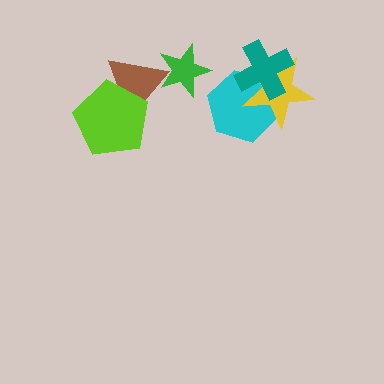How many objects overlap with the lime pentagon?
1 object overlaps with the lime pentagon.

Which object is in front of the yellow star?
The teal cross is in front of the yellow star.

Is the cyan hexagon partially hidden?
Yes, it is partially covered by another shape.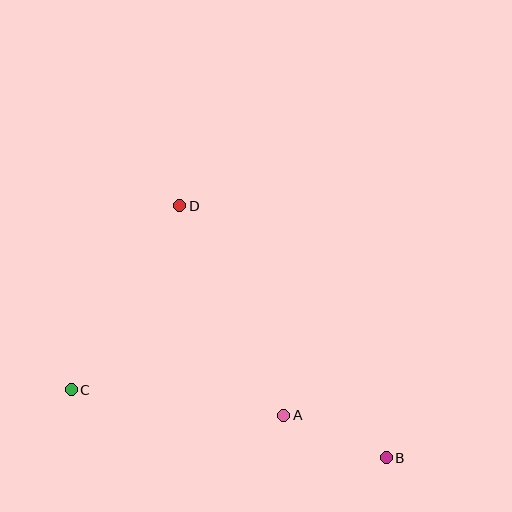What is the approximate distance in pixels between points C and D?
The distance between C and D is approximately 214 pixels.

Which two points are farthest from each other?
Points B and D are farthest from each other.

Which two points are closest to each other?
Points A and B are closest to each other.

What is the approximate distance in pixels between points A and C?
The distance between A and C is approximately 214 pixels.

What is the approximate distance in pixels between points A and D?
The distance between A and D is approximately 234 pixels.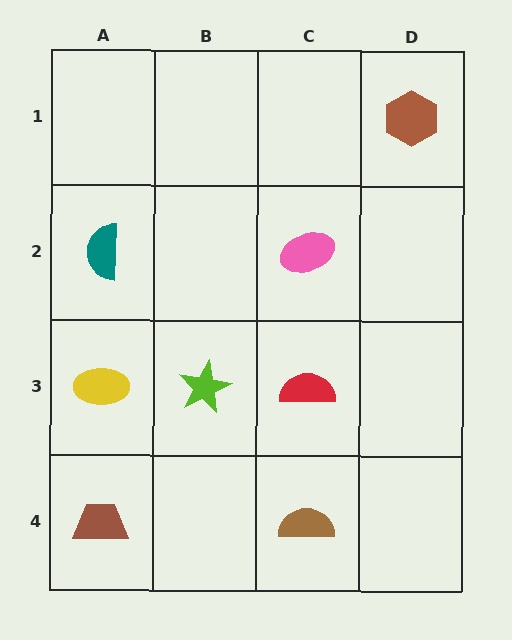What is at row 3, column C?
A red semicircle.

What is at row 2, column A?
A teal semicircle.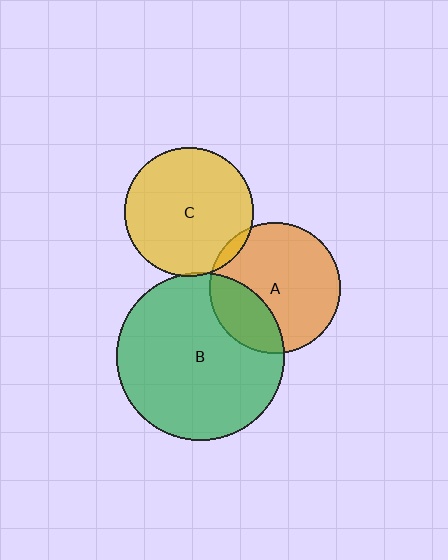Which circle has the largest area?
Circle B (green).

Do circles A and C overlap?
Yes.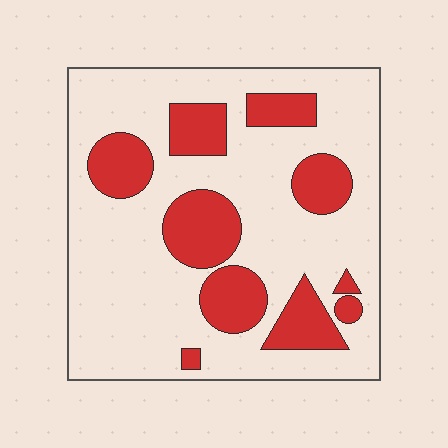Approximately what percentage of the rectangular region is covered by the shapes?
Approximately 25%.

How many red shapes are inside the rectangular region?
10.